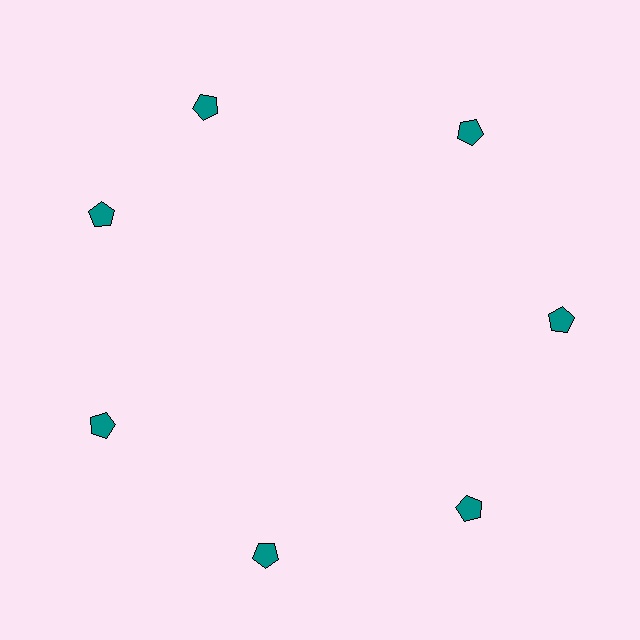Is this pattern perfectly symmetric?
No. The 7 teal pentagons are arranged in a ring, but one element near the 12 o'clock position is rotated out of alignment along the ring, breaking the 7-fold rotational symmetry.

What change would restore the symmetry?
The symmetry would be restored by rotating it back into even spacing with its neighbors so that all 7 pentagons sit at equal angles and equal distance from the center.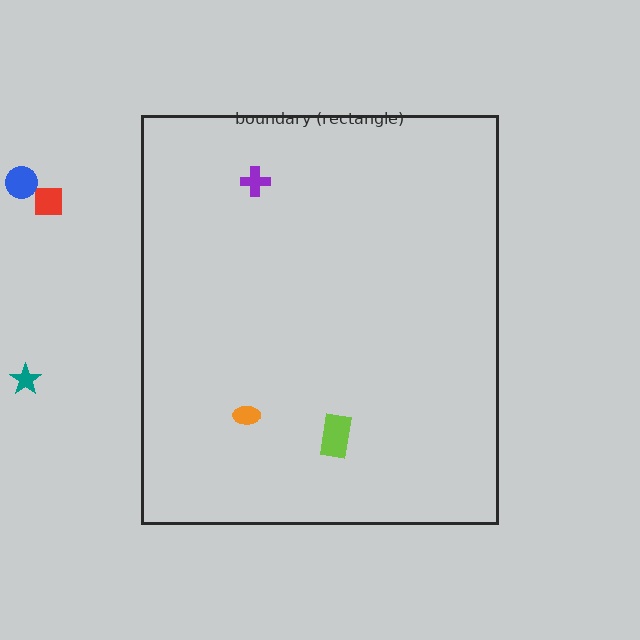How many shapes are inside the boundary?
3 inside, 3 outside.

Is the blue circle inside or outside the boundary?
Outside.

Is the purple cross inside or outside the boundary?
Inside.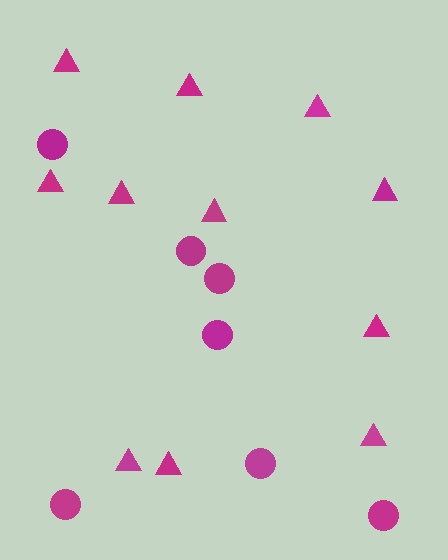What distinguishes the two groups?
There are 2 groups: one group of triangles (11) and one group of circles (7).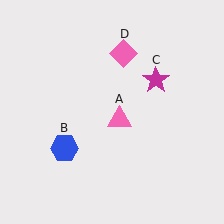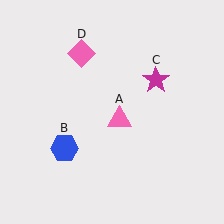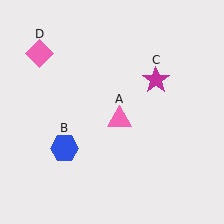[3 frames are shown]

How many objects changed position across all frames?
1 object changed position: pink diamond (object D).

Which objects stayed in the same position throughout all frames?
Pink triangle (object A) and blue hexagon (object B) and magenta star (object C) remained stationary.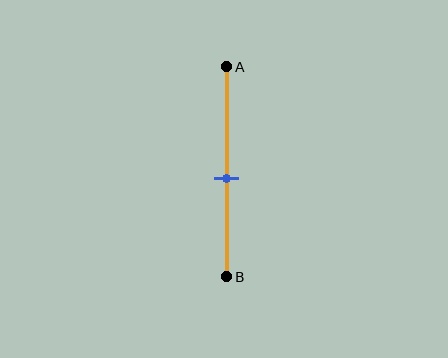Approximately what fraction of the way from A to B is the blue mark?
The blue mark is approximately 55% of the way from A to B.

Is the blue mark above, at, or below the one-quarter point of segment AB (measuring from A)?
The blue mark is below the one-quarter point of segment AB.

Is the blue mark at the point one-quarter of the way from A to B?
No, the mark is at about 55% from A, not at the 25% one-quarter point.